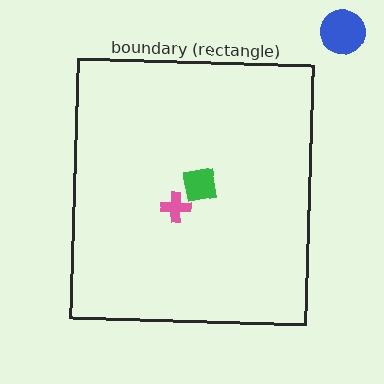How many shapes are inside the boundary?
2 inside, 1 outside.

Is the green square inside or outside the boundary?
Inside.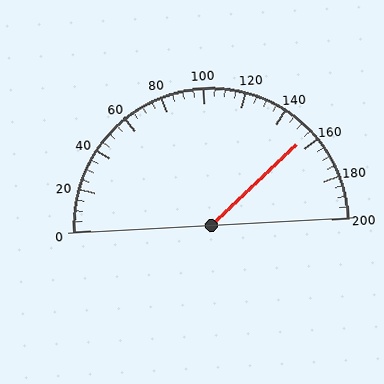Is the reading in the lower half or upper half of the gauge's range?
The reading is in the upper half of the range (0 to 200).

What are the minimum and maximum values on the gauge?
The gauge ranges from 0 to 200.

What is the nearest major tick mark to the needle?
The nearest major tick mark is 160.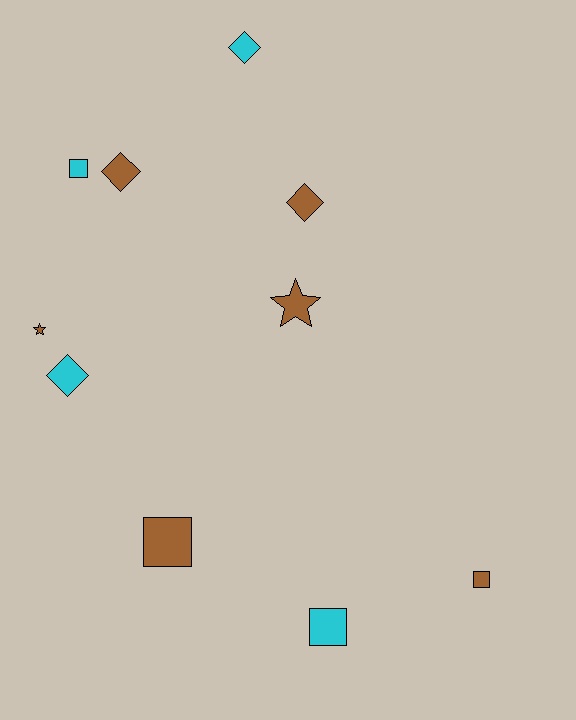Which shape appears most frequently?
Square, with 4 objects.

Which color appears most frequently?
Brown, with 6 objects.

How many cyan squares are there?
There are 2 cyan squares.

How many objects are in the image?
There are 10 objects.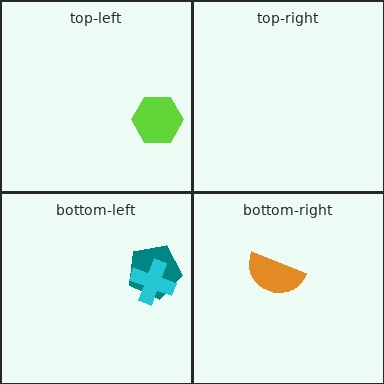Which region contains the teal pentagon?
The bottom-left region.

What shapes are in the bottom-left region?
The teal pentagon, the cyan cross.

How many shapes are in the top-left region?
1.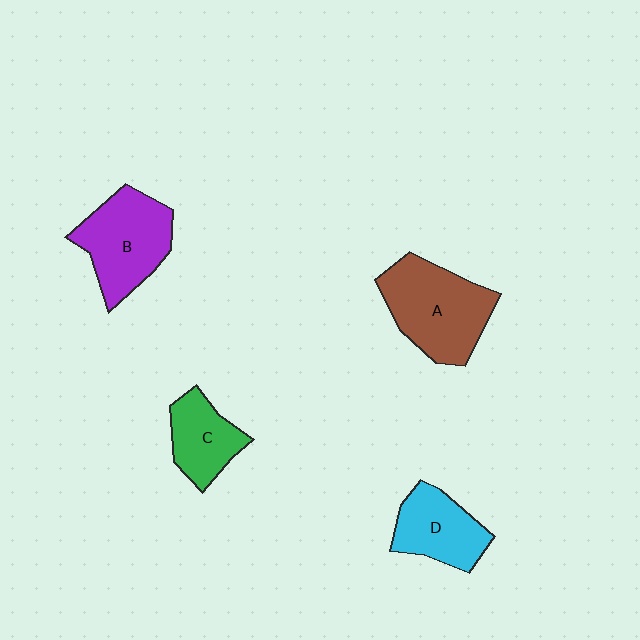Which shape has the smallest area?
Shape C (green).